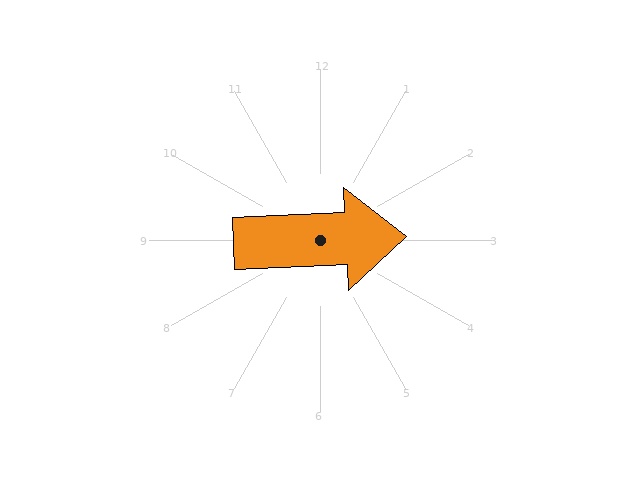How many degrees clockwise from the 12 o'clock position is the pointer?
Approximately 88 degrees.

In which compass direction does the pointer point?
East.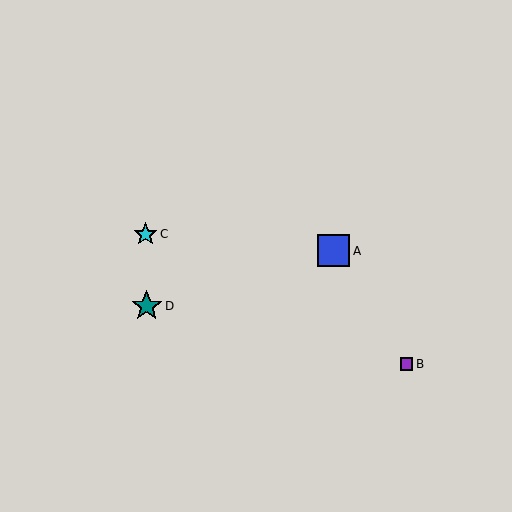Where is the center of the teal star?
The center of the teal star is at (147, 306).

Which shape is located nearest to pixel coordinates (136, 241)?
The cyan star (labeled C) at (145, 234) is nearest to that location.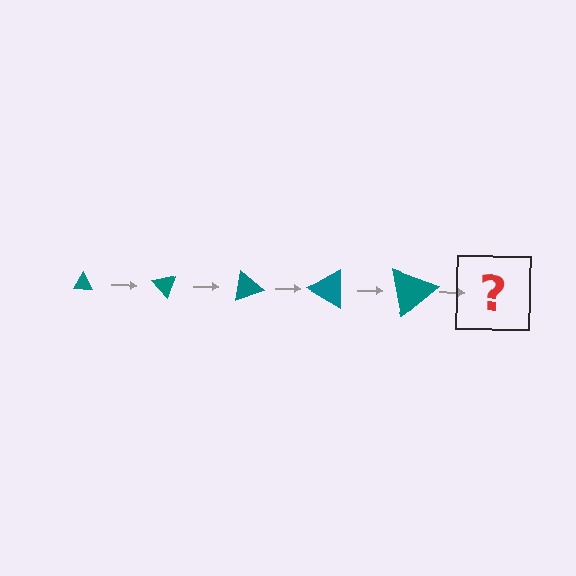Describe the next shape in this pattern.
It should be a triangle, larger than the previous one and rotated 250 degrees from the start.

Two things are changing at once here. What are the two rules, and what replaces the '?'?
The two rules are that the triangle grows larger each step and it rotates 50 degrees each step. The '?' should be a triangle, larger than the previous one and rotated 250 degrees from the start.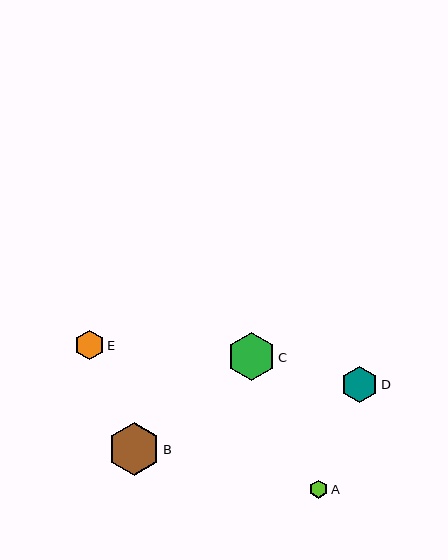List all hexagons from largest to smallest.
From largest to smallest: B, C, D, E, A.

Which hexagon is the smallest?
Hexagon A is the smallest with a size of approximately 18 pixels.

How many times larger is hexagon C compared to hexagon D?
Hexagon C is approximately 1.3 times the size of hexagon D.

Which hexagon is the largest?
Hexagon B is the largest with a size of approximately 52 pixels.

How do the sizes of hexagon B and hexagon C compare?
Hexagon B and hexagon C are approximately the same size.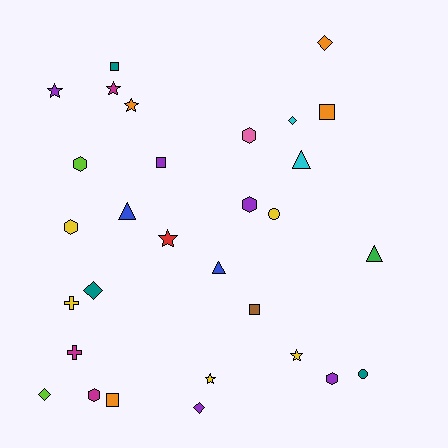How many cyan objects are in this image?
There are 2 cyan objects.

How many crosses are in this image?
There are 2 crosses.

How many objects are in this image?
There are 30 objects.